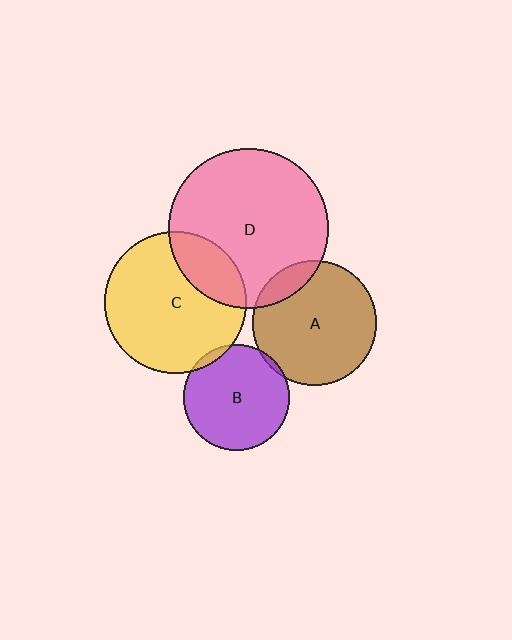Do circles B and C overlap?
Yes.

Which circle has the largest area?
Circle D (pink).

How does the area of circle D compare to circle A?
Approximately 1.6 times.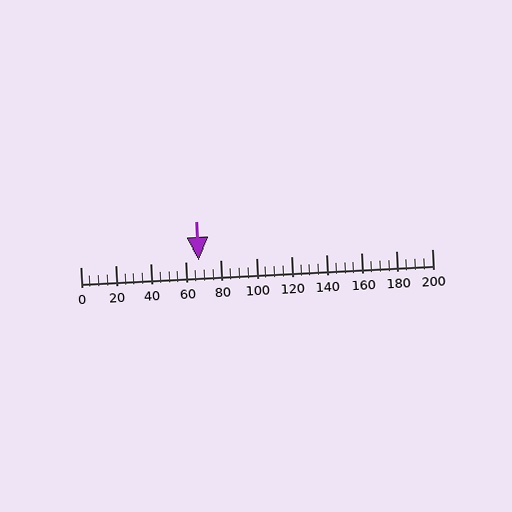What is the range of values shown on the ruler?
The ruler shows values from 0 to 200.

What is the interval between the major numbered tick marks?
The major tick marks are spaced 20 units apart.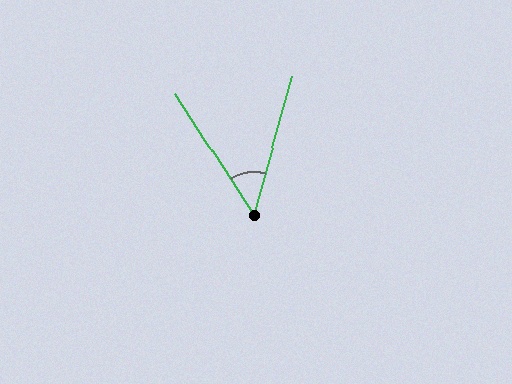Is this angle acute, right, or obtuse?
It is acute.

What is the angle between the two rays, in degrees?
Approximately 48 degrees.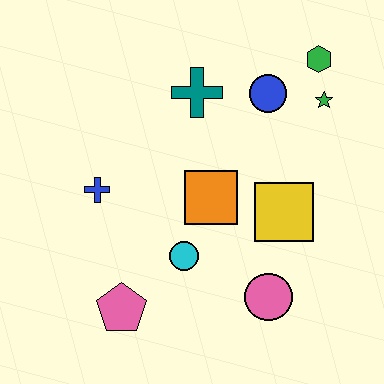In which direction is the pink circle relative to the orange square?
The pink circle is below the orange square.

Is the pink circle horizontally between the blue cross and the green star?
Yes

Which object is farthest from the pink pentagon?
The green hexagon is farthest from the pink pentagon.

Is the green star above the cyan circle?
Yes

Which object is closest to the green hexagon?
The green star is closest to the green hexagon.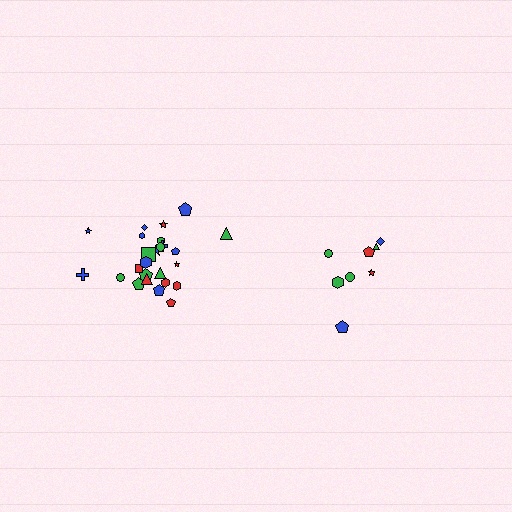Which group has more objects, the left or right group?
The left group.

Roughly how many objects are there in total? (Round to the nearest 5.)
Roughly 35 objects in total.